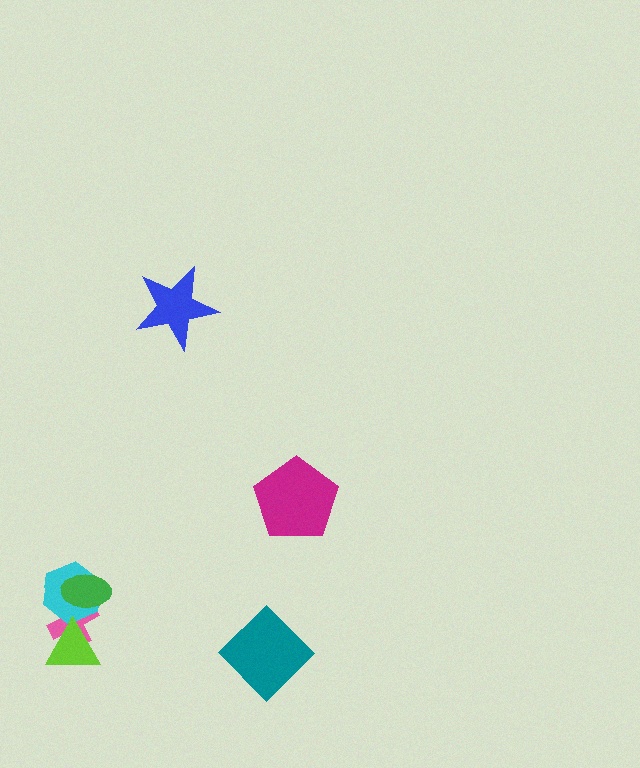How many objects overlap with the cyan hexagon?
3 objects overlap with the cyan hexagon.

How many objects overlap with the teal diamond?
0 objects overlap with the teal diamond.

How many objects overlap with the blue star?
0 objects overlap with the blue star.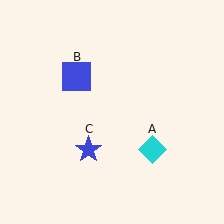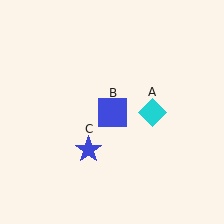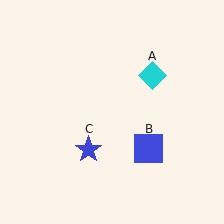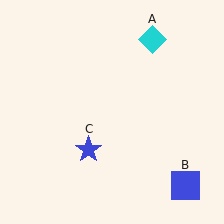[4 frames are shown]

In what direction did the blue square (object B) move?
The blue square (object B) moved down and to the right.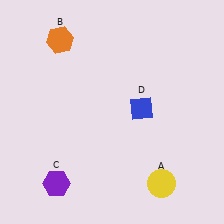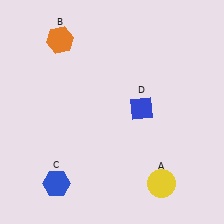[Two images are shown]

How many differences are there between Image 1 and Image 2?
There is 1 difference between the two images.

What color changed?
The hexagon (C) changed from purple in Image 1 to blue in Image 2.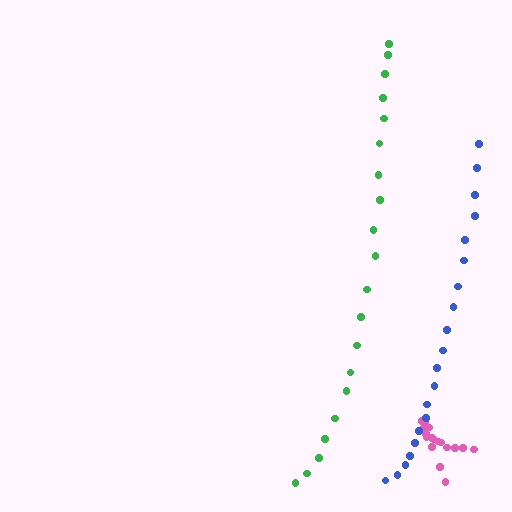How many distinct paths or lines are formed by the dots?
There are 3 distinct paths.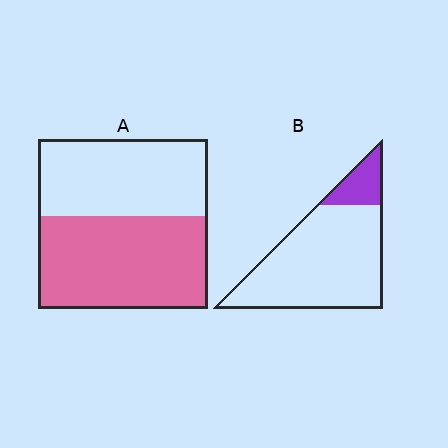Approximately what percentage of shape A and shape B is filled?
A is approximately 55% and B is approximately 15%.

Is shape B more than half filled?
No.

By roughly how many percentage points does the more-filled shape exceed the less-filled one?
By roughly 40 percentage points (A over B).